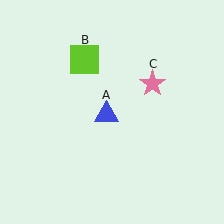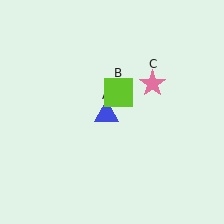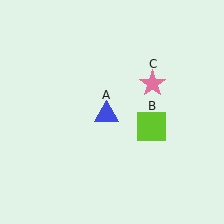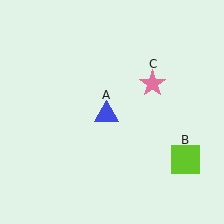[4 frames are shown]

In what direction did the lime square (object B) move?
The lime square (object B) moved down and to the right.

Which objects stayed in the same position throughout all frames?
Blue triangle (object A) and pink star (object C) remained stationary.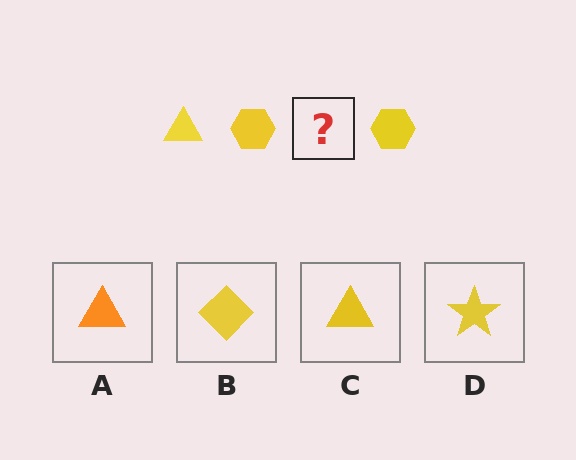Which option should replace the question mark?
Option C.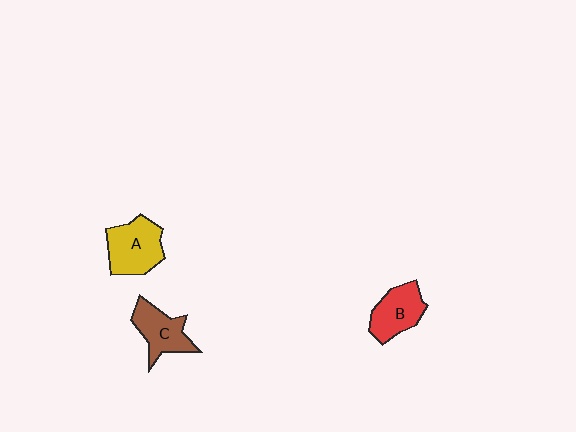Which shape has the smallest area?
Shape C (brown).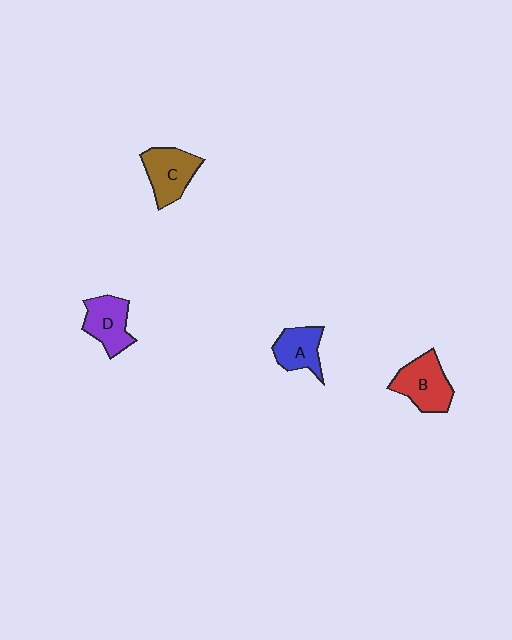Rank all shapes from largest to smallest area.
From largest to smallest: B (red), C (brown), D (purple), A (blue).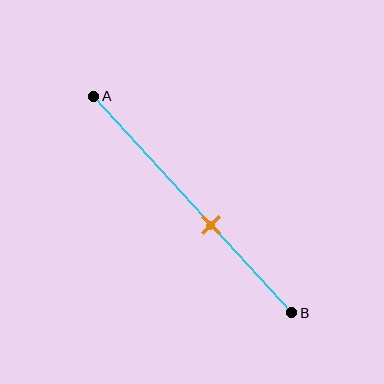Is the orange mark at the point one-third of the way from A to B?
No, the mark is at about 60% from A, not at the 33% one-third point.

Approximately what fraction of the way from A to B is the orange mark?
The orange mark is approximately 60% of the way from A to B.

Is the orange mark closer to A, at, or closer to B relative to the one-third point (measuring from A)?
The orange mark is closer to point B than the one-third point of segment AB.